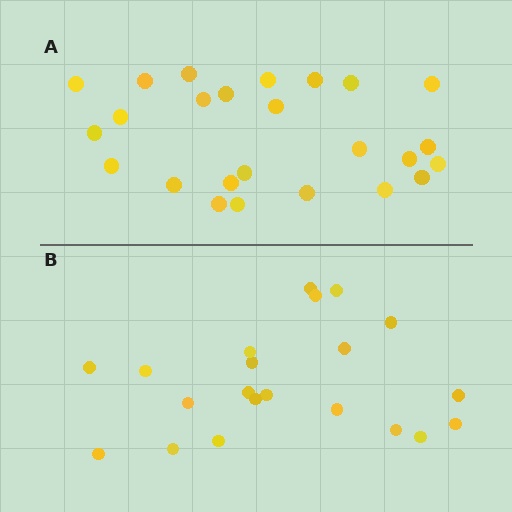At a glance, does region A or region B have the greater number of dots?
Region A (the top region) has more dots.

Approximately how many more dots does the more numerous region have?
Region A has about 4 more dots than region B.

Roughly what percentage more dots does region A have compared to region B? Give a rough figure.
About 20% more.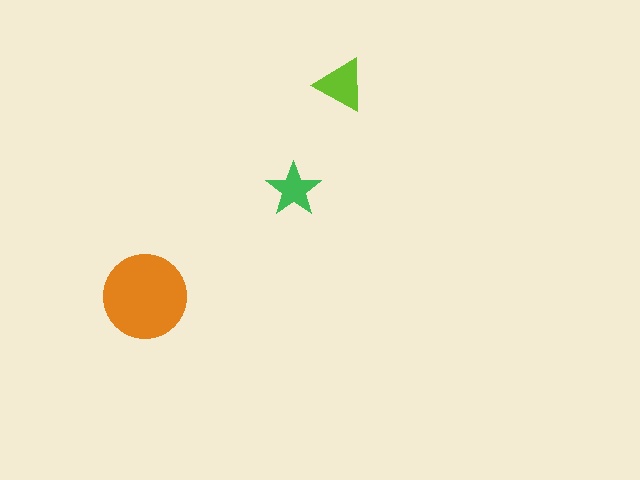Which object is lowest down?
The orange circle is bottommost.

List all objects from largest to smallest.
The orange circle, the lime triangle, the green star.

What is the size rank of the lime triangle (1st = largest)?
2nd.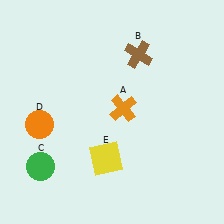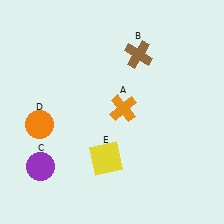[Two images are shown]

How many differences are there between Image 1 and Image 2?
There is 1 difference between the two images.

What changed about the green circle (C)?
In Image 1, C is green. In Image 2, it changed to purple.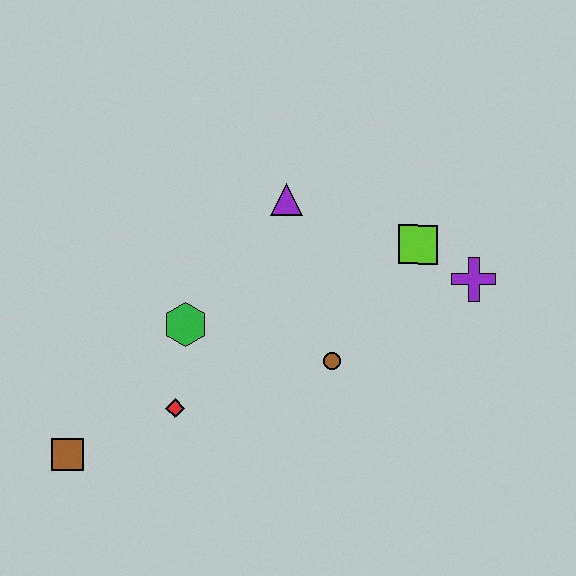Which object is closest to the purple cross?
The lime square is closest to the purple cross.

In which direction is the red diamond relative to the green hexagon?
The red diamond is below the green hexagon.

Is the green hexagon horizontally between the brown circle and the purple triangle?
No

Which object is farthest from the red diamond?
The purple cross is farthest from the red diamond.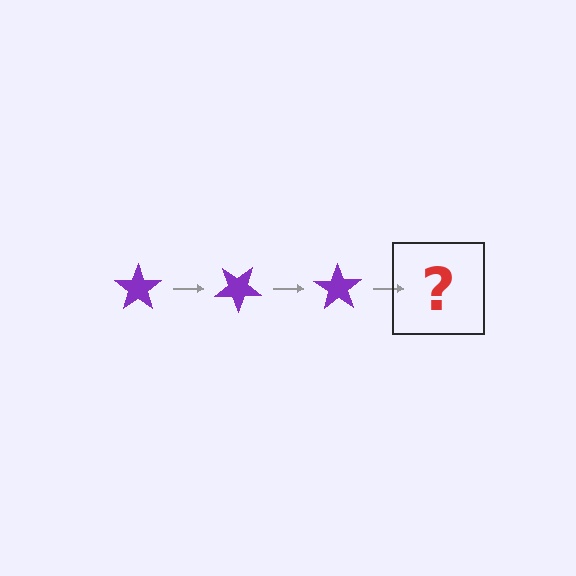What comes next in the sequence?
The next element should be a purple star rotated 105 degrees.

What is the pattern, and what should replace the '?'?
The pattern is that the star rotates 35 degrees each step. The '?' should be a purple star rotated 105 degrees.